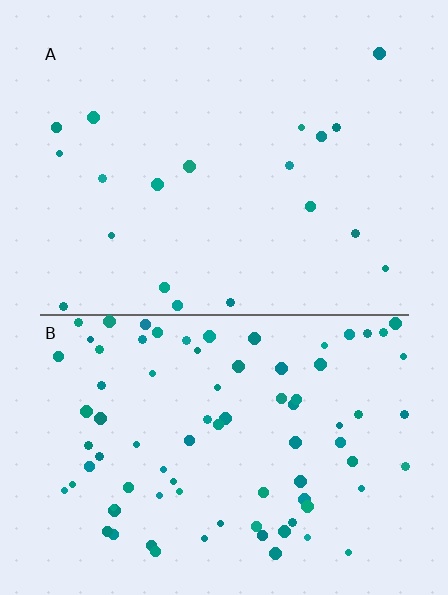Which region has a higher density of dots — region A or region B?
B (the bottom).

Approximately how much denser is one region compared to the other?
Approximately 4.3× — region B over region A.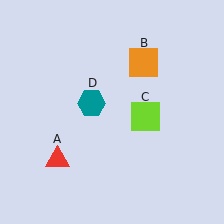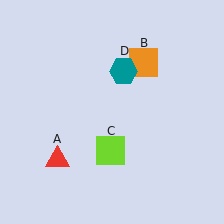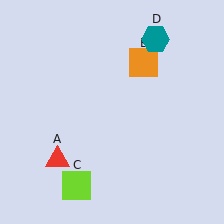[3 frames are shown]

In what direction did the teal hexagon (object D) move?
The teal hexagon (object D) moved up and to the right.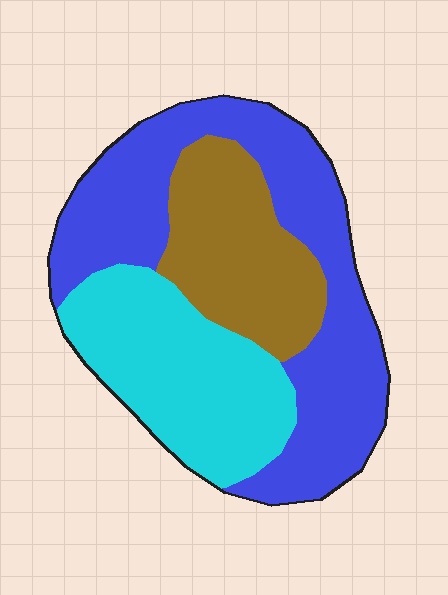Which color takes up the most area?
Blue, at roughly 45%.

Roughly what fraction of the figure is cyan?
Cyan takes up about one third (1/3) of the figure.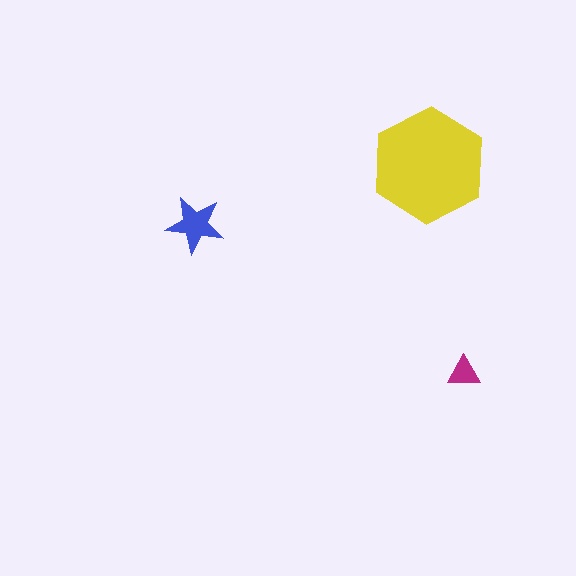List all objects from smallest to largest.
The magenta triangle, the blue star, the yellow hexagon.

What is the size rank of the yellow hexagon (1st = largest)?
1st.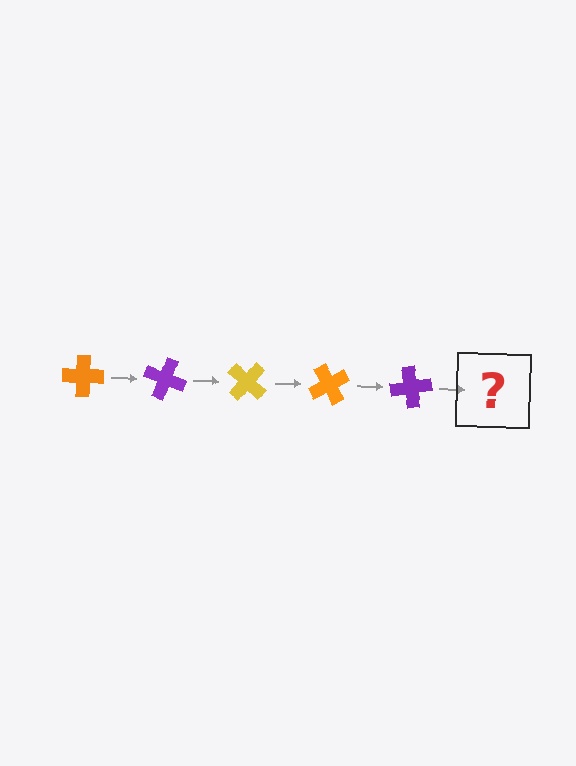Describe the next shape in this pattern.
It should be a yellow cross, rotated 100 degrees from the start.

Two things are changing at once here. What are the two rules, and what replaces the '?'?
The two rules are that it rotates 20 degrees each step and the color cycles through orange, purple, and yellow. The '?' should be a yellow cross, rotated 100 degrees from the start.